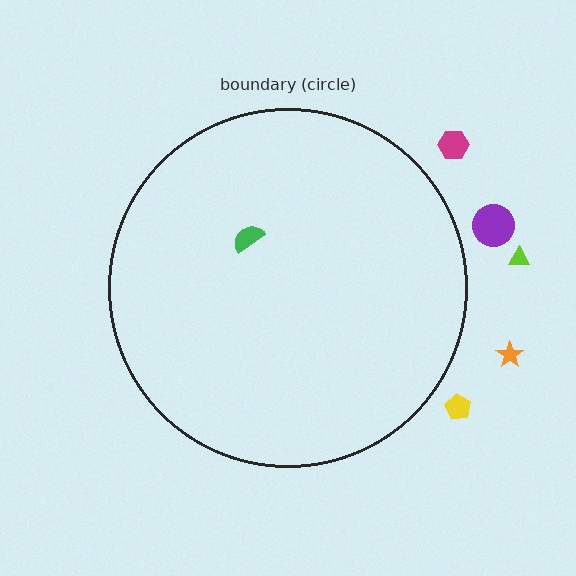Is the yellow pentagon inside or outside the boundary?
Outside.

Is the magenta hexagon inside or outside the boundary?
Outside.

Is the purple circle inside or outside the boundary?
Outside.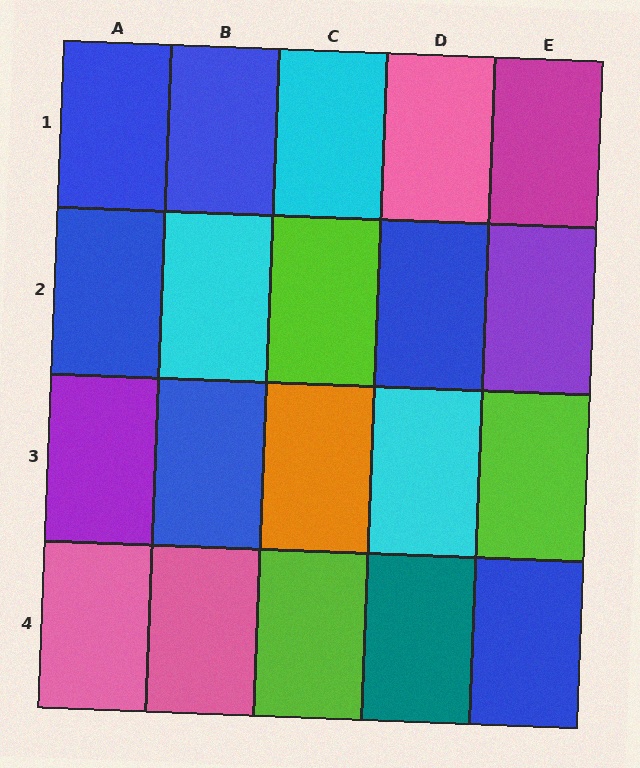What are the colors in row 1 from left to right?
Blue, blue, cyan, pink, magenta.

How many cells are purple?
2 cells are purple.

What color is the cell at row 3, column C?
Orange.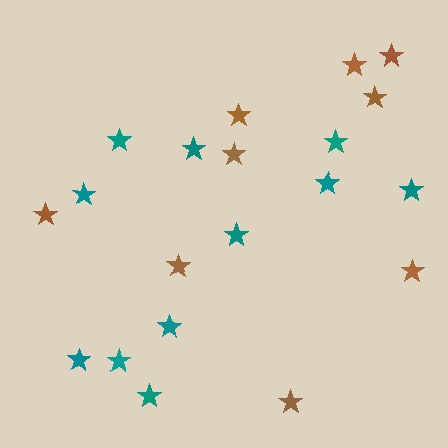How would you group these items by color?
There are 2 groups: one group of brown stars (9) and one group of teal stars (11).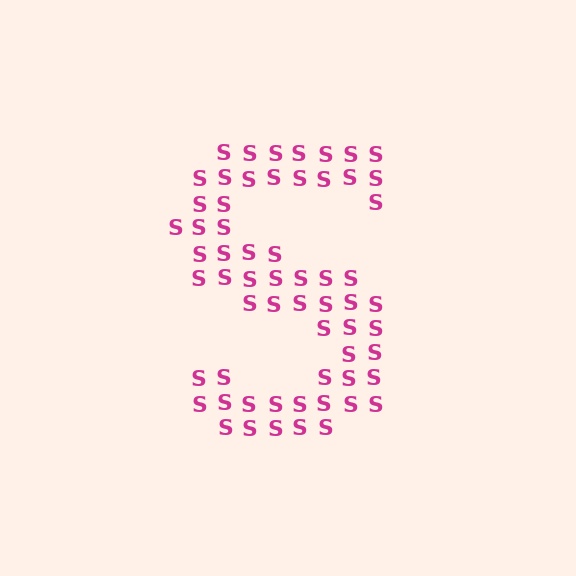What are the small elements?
The small elements are letter S's.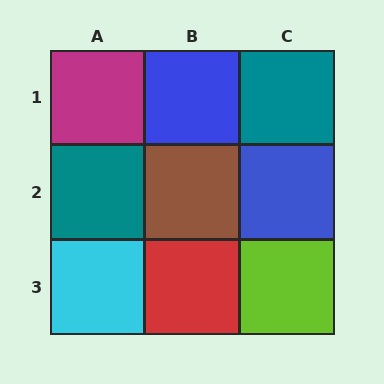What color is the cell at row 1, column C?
Teal.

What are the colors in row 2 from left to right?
Teal, brown, blue.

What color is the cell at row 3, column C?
Lime.